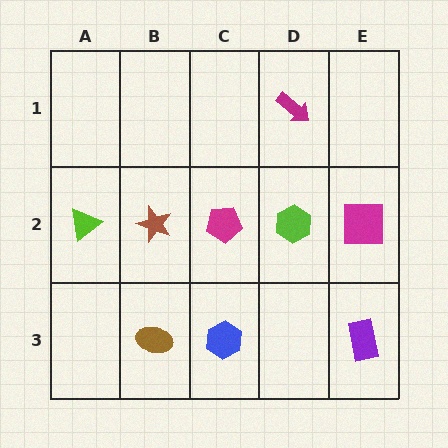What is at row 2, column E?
A magenta square.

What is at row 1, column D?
A magenta arrow.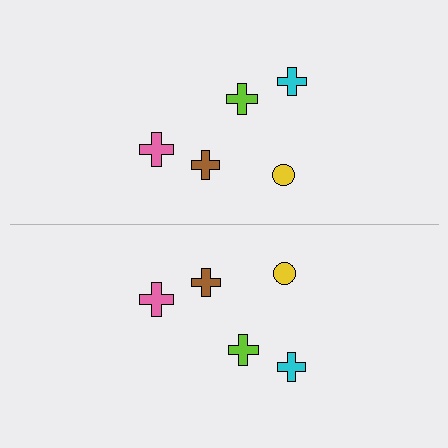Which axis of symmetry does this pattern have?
The pattern has a horizontal axis of symmetry running through the center of the image.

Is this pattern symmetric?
Yes, this pattern has bilateral (reflection) symmetry.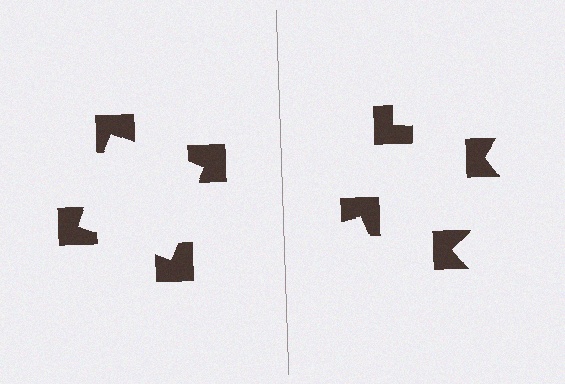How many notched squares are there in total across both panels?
8 — 4 on each side.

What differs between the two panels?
The notched squares are positioned identically on both sides; only the wedge orientations differ. On the left they align to a square; on the right they are misaligned.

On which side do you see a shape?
An illusory square appears on the left side. On the right side the wedge cuts are rotated, so no coherent shape forms.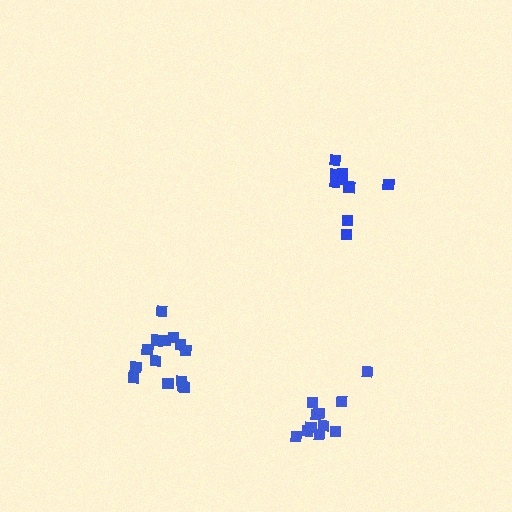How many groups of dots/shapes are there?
There are 3 groups.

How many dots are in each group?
Group 1: 9 dots, Group 2: 11 dots, Group 3: 14 dots (34 total).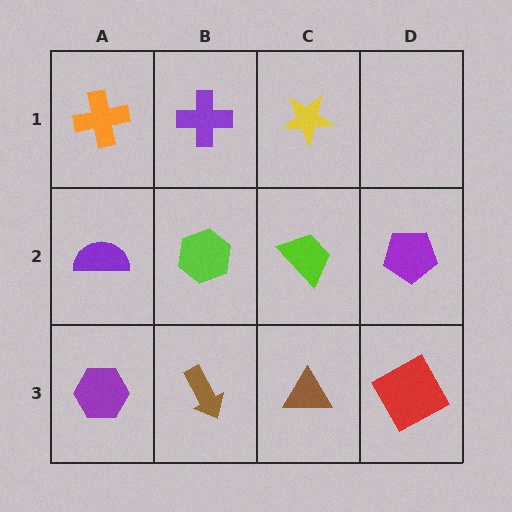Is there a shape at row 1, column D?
No, that cell is empty.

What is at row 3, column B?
A brown arrow.